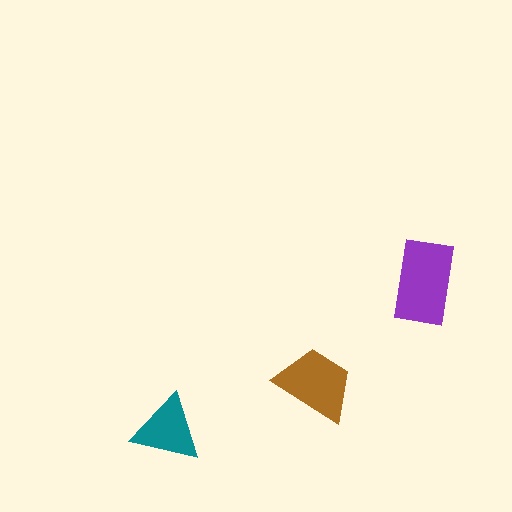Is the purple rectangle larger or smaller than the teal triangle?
Larger.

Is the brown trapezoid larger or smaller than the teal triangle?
Larger.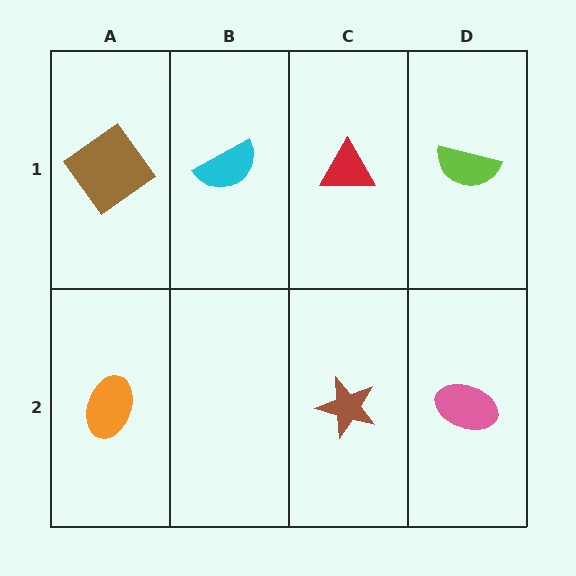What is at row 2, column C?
A brown star.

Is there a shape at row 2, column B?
No, that cell is empty.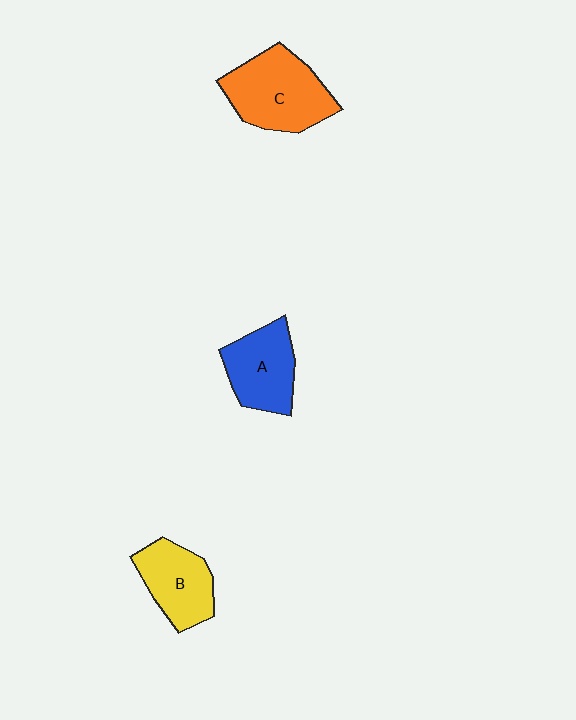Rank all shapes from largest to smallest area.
From largest to smallest: C (orange), A (blue), B (yellow).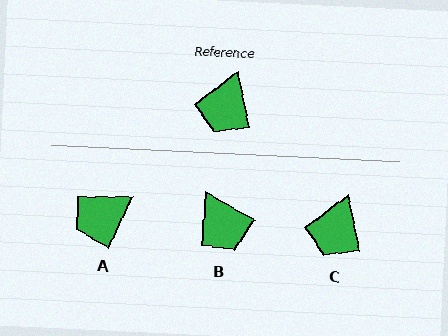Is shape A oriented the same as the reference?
No, it is off by about 36 degrees.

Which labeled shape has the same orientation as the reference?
C.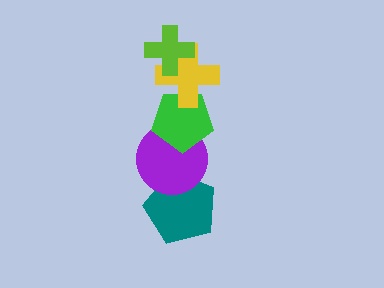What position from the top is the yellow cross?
The yellow cross is 2nd from the top.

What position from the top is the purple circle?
The purple circle is 4th from the top.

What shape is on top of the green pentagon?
The yellow cross is on top of the green pentagon.